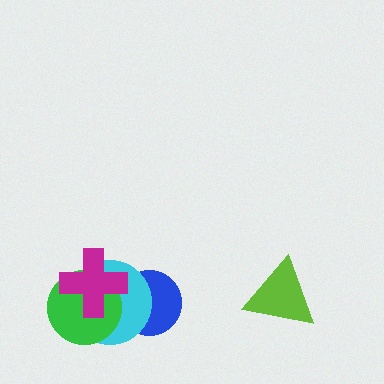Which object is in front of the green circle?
The magenta cross is in front of the green circle.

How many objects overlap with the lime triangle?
0 objects overlap with the lime triangle.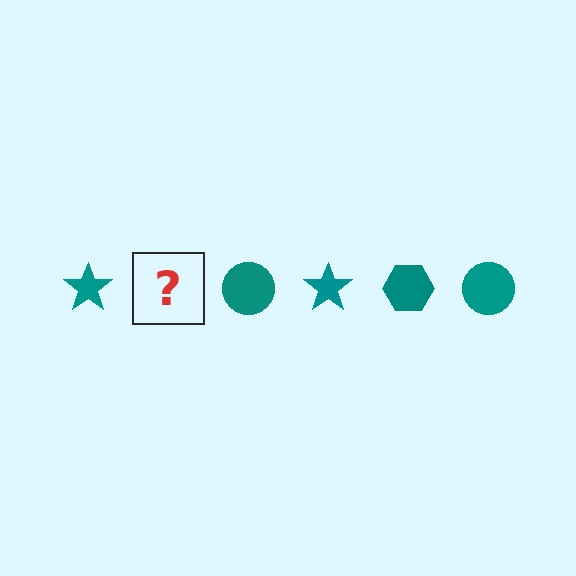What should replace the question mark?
The question mark should be replaced with a teal hexagon.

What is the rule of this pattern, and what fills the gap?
The rule is that the pattern cycles through star, hexagon, circle shapes in teal. The gap should be filled with a teal hexagon.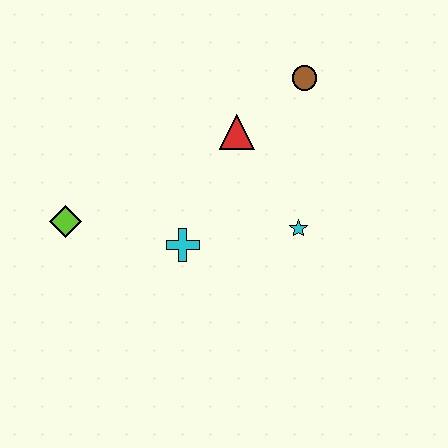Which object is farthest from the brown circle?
The lime diamond is farthest from the brown circle.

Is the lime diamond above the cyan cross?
Yes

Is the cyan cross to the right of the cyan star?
No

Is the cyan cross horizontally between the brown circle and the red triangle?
No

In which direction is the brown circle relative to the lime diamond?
The brown circle is to the right of the lime diamond.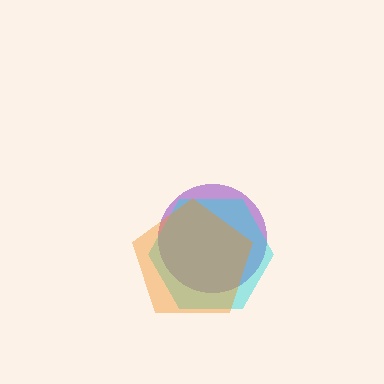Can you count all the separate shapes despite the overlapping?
Yes, there are 3 separate shapes.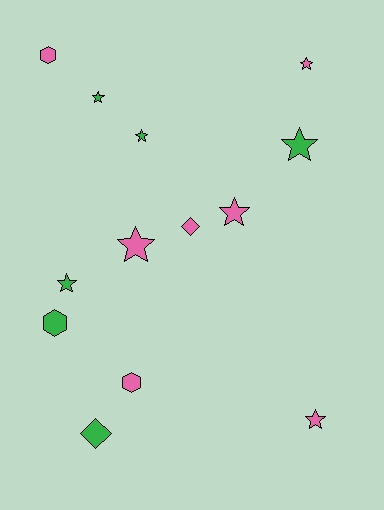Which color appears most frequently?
Pink, with 7 objects.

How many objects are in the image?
There are 13 objects.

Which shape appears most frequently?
Star, with 8 objects.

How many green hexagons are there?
There is 1 green hexagon.